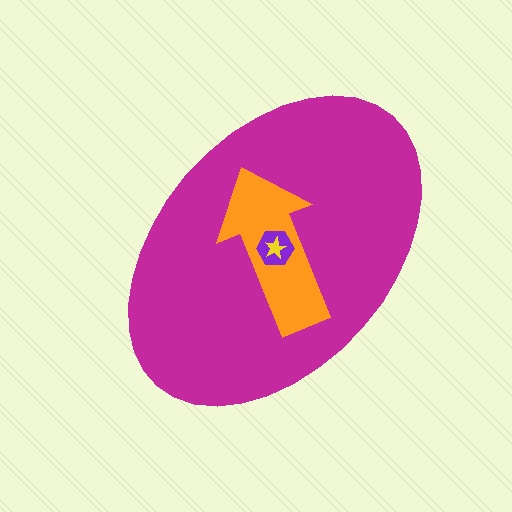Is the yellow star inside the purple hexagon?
Yes.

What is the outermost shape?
The magenta ellipse.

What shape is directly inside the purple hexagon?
The yellow star.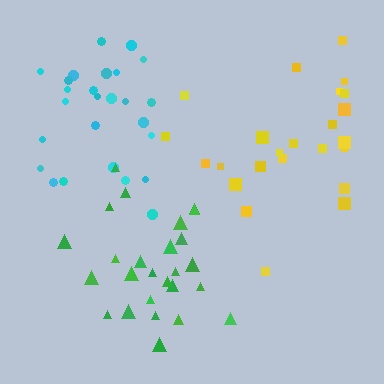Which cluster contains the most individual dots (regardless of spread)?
Cyan (26).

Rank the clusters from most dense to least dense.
green, cyan, yellow.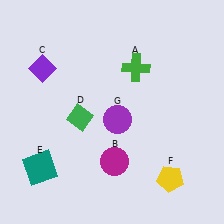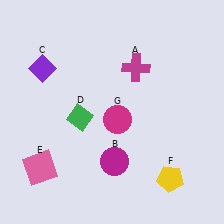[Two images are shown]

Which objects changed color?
A changed from green to magenta. E changed from teal to pink. G changed from purple to magenta.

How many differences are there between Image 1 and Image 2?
There are 3 differences between the two images.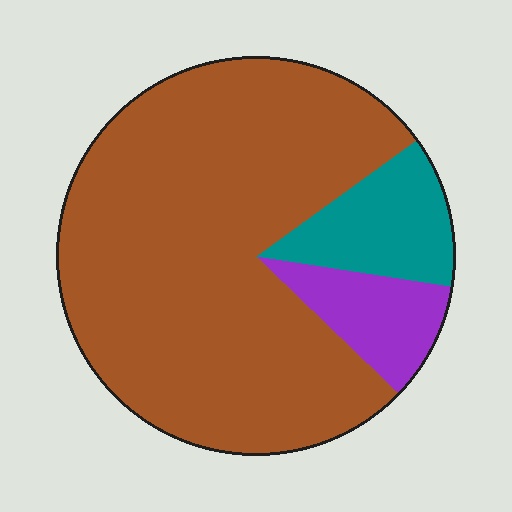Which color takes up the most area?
Brown, at roughly 80%.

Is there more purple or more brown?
Brown.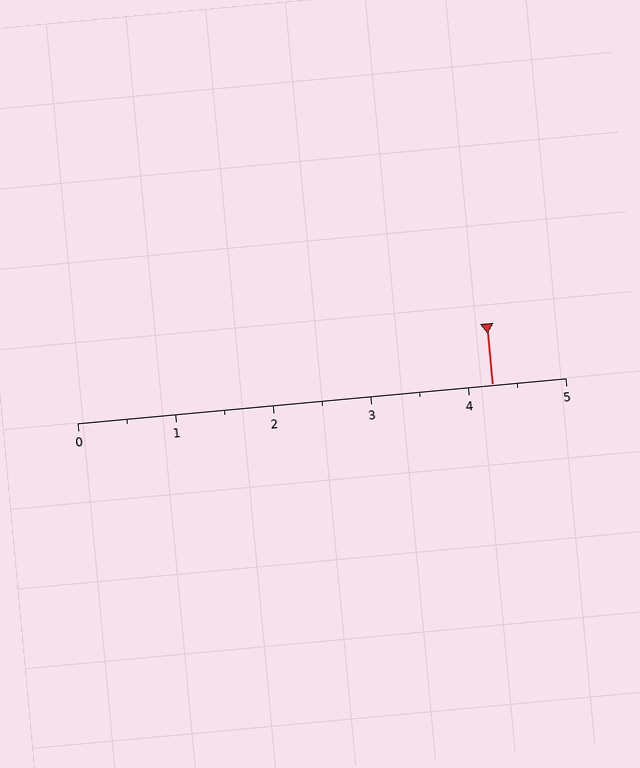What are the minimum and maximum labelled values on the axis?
The axis runs from 0 to 5.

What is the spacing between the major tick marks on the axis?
The major ticks are spaced 1 apart.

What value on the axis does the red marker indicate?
The marker indicates approximately 4.2.